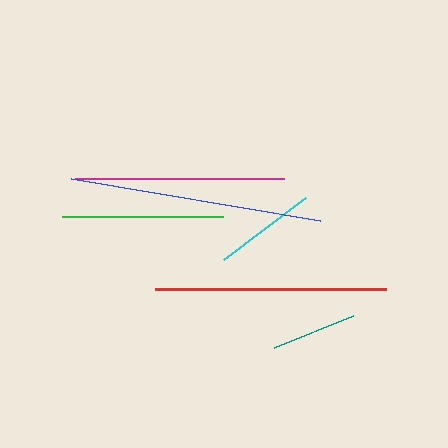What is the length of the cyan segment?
The cyan segment is approximately 103 pixels long.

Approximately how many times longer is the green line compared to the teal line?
The green line is approximately 1.9 times the length of the teal line.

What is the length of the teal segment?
The teal segment is approximately 86 pixels long.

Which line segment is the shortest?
The teal line is the shortest at approximately 86 pixels.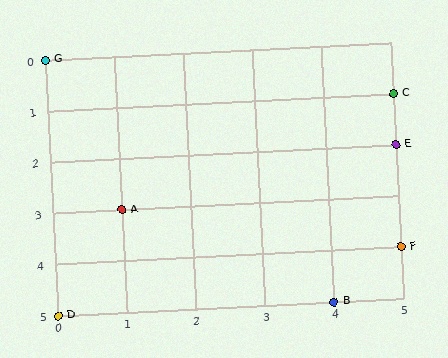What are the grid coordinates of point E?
Point E is at grid coordinates (5, 2).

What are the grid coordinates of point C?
Point C is at grid coordinates (5, 1).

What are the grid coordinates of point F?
Point F is at grid coordinates (5, 4).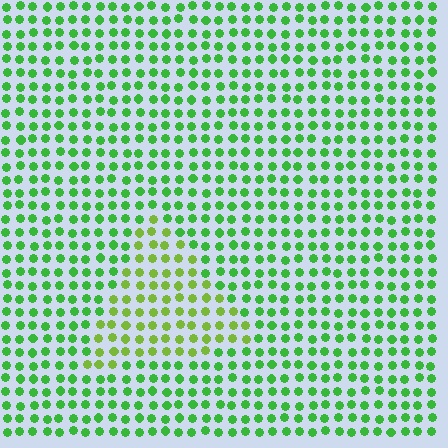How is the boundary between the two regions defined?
The boundary is defined purely by a slight shift in hue (about 30 degrees). Spacing, size, and orientation are identical on both sides.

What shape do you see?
I see a triangle.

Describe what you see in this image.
The image is filled with small green elements in a uniform arrangement. A triangle-shaped region is visible where the elements are tinted to a slightly different hue, forming a subtle color boundary.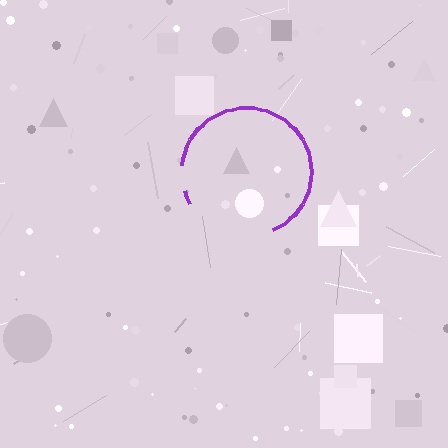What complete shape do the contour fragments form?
The contour fragments form a circle.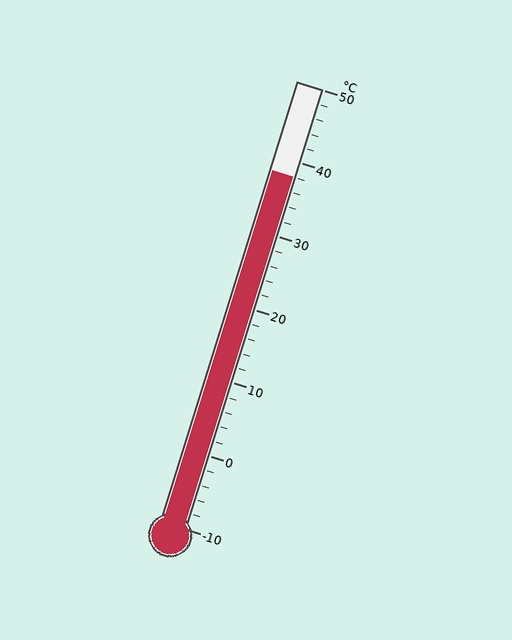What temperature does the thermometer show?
The thermometer shows approximately 38°C.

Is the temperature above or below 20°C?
The temperature is above 20°C.